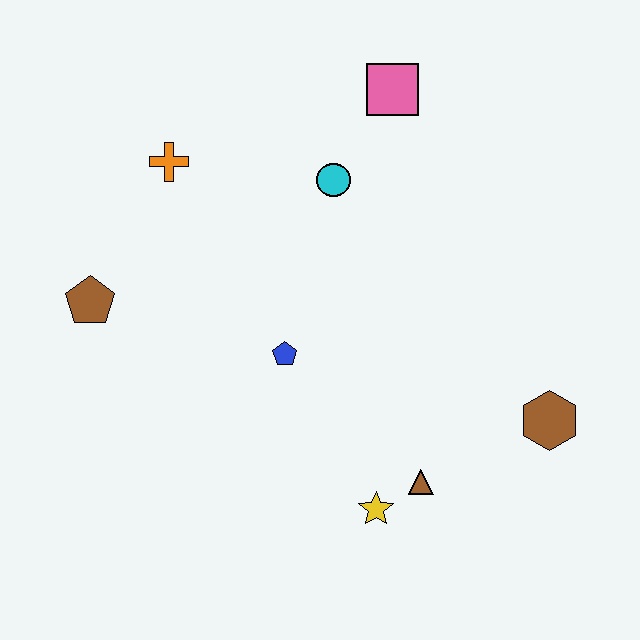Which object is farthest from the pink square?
The yellow star is farthest from the pink square.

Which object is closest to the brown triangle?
The yellow star is closest to the brown triangle.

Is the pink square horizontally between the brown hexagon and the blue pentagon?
Yes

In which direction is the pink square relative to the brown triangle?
The pink square is above the brown triangle.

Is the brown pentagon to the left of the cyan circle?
Yes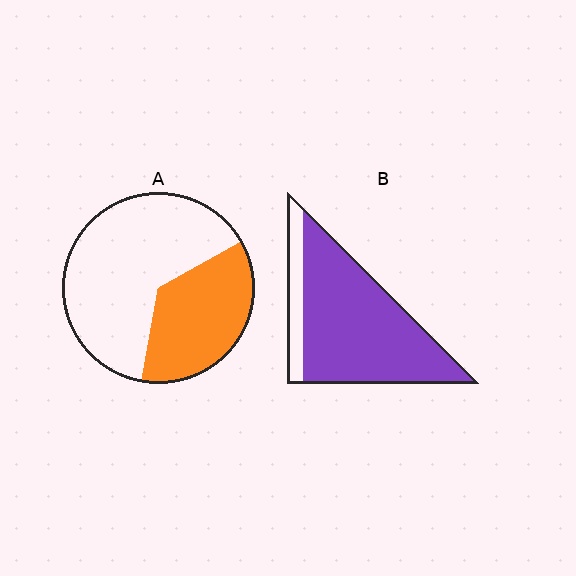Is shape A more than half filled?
No.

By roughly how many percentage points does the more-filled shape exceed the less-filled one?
By roughly 50 percentage points (B over A).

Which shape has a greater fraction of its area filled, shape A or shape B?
Shape B.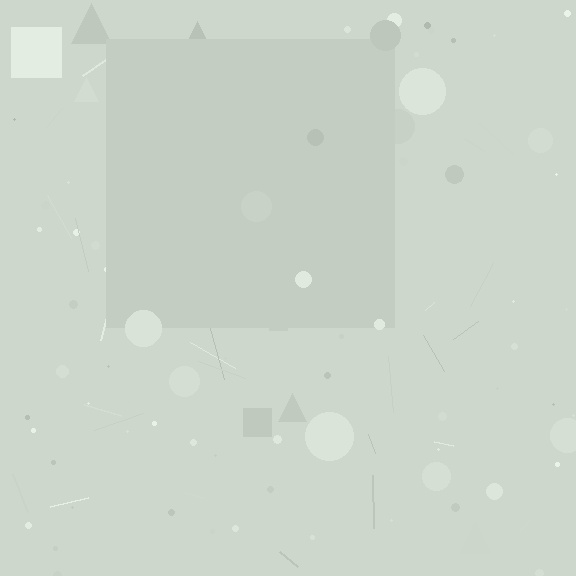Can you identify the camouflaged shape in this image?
The camouflaged shape is a square.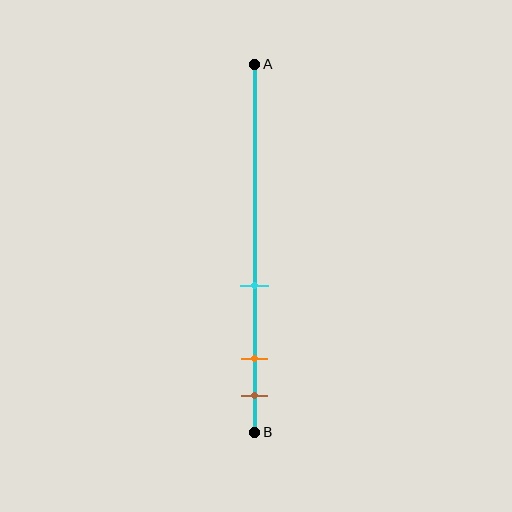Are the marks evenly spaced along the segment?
No, the marks are not evenly spaced.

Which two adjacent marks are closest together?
The orange and brown marks are the closest adjacent pair.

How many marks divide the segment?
There are 3 marks dividing the segment.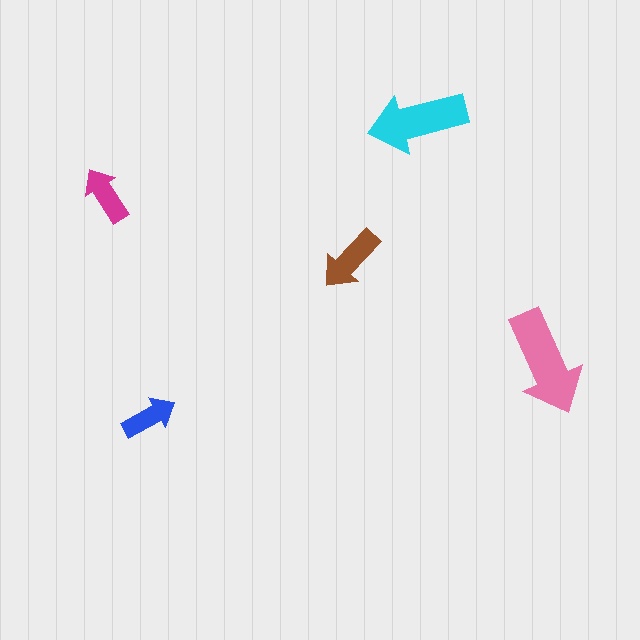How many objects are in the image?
There are 5 objects in the image.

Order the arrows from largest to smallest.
the pink one, the cyan one, the brown one, the magenta one, the blue one.